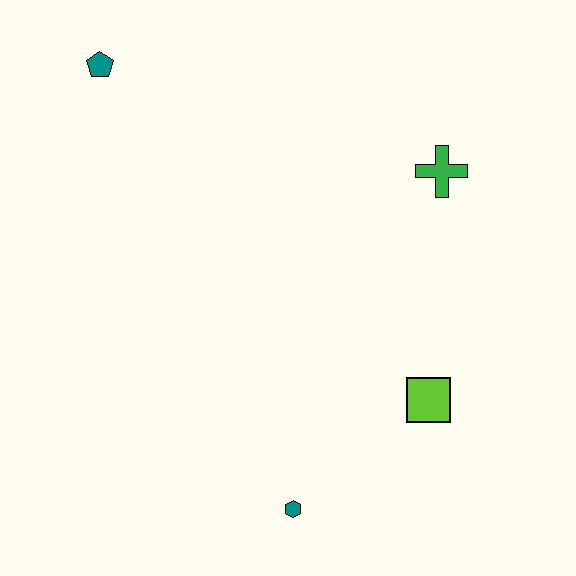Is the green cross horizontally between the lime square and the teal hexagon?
No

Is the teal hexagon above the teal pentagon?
No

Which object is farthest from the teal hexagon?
The teal pentagon is farthest from the teal hexagon.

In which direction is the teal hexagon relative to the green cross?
The teal hexagon is below the green cross.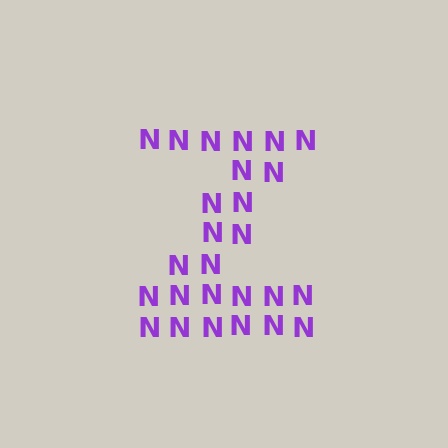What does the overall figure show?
The overall figure shows the letter Z.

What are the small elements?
The small elements are letter N's.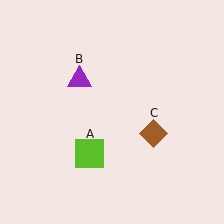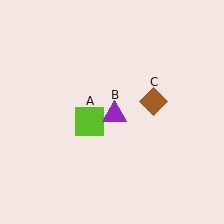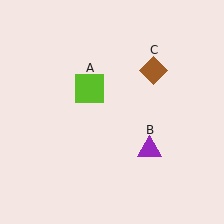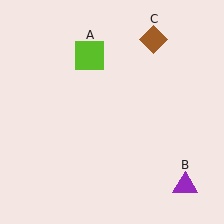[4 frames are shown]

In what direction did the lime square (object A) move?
The lime square (object A) moved up.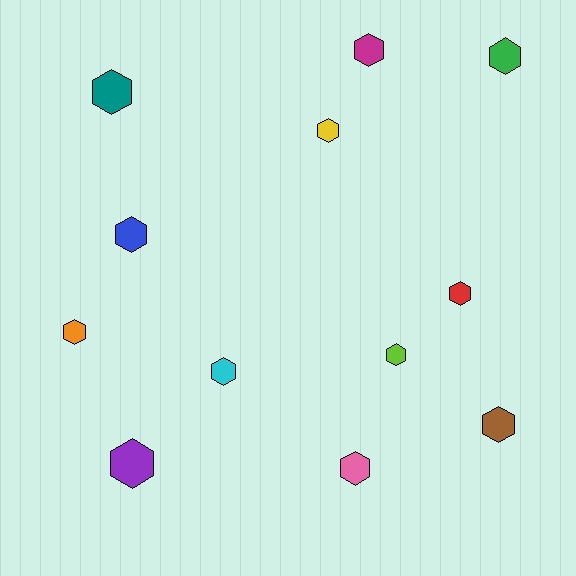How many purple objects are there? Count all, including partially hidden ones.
There is 1 purple object.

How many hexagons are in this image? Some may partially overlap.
There are 12 hexagons.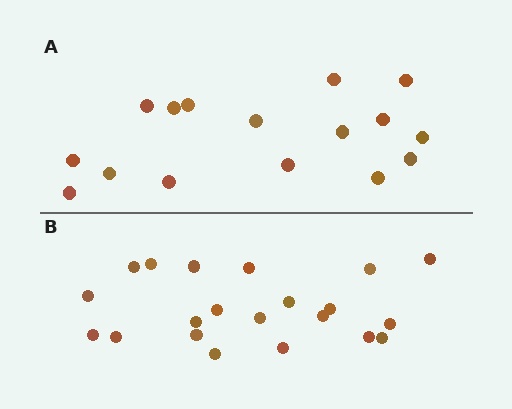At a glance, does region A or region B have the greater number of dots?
Region B (the bottom region) has more dots.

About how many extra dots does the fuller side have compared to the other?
Region B has about 5 more dots than region A.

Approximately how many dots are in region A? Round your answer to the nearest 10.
About 20 dots. (The exact count is 16, which rounds to 20.)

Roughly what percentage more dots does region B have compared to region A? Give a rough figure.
About 30% more.